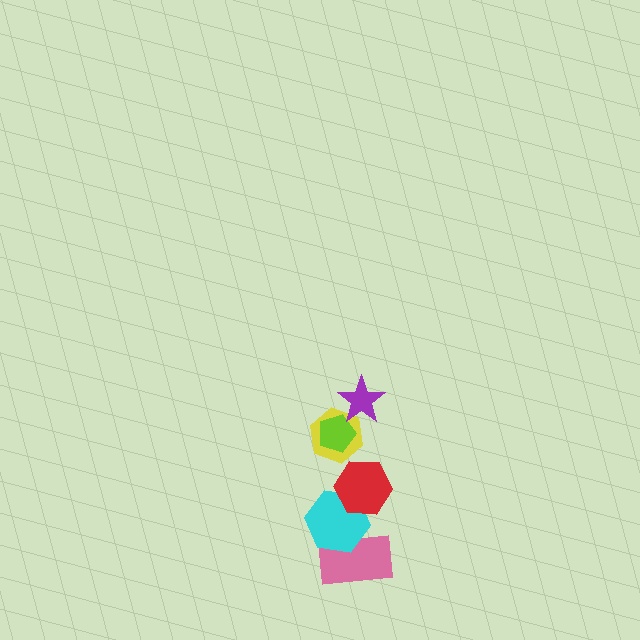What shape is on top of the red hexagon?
The yellow hexagon is on top of the red hexagon.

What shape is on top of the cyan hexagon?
The red hexagon is on top of the cyan hexagon.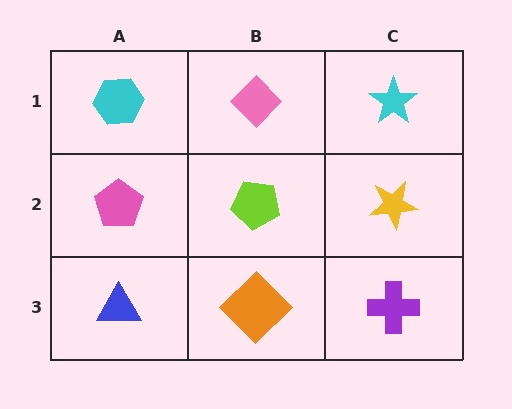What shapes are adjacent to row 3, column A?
A pink pentagon (row 2, column A), an orange diamond (row 3, column B).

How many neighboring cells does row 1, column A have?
2.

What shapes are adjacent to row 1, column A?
A pink pentagon (row 2, column A), a pink diamond (row 1, column B).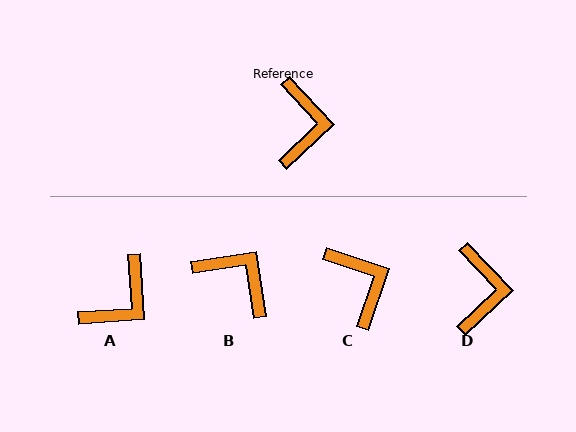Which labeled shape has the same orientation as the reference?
D.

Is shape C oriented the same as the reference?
No, it is off by about 28 degrees.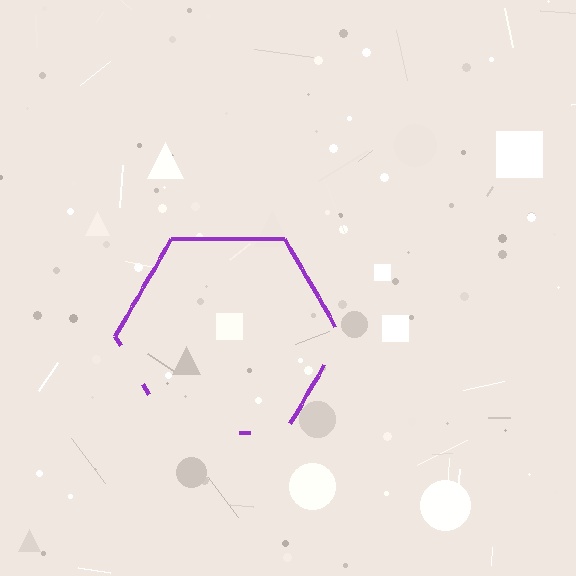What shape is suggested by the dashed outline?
The dashed outline suggests a hexagon.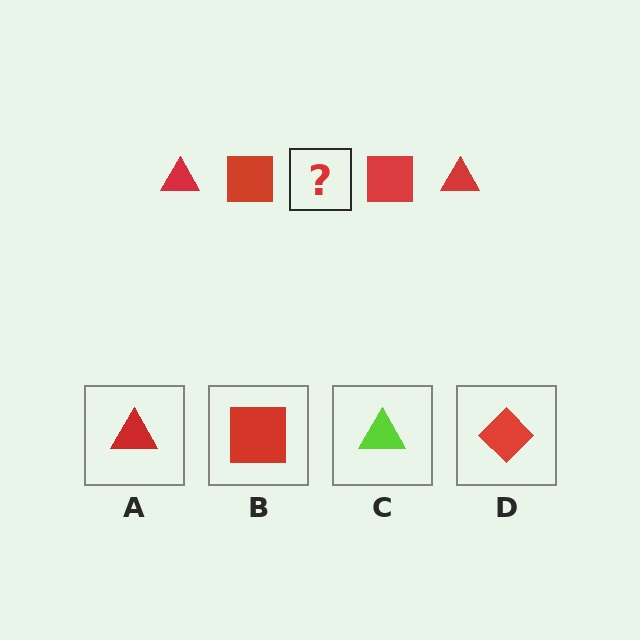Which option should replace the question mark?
Option A.